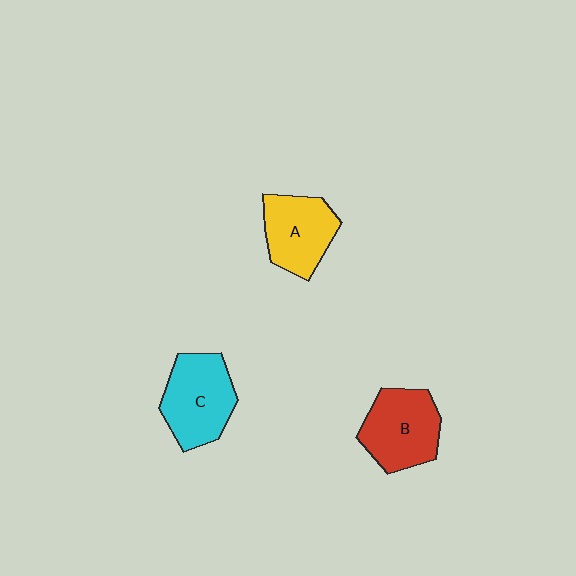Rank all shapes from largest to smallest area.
From largest to smallest: C (cyan), B (red), A (yellow).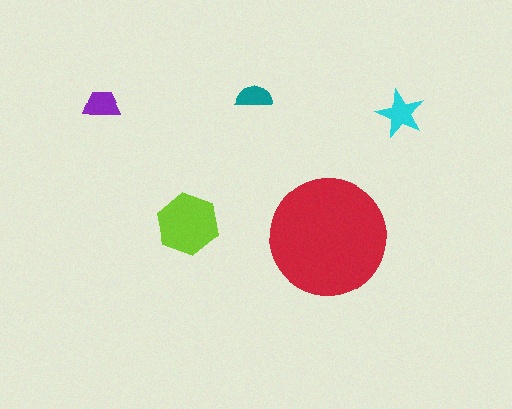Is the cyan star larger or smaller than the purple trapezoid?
Larger.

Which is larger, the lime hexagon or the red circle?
The red circle.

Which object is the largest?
The red circle.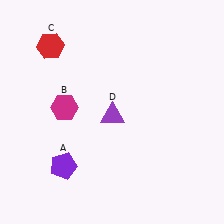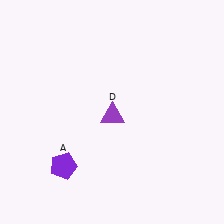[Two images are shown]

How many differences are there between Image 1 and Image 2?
There are 2 differences between the two images.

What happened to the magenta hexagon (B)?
The magenta hexagon (B) was removed in Image 2. It was in the top-left area of Image 1.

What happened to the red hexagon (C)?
The red hexagon (C) was removed in Image 2. It was in the top-left area of Image 1.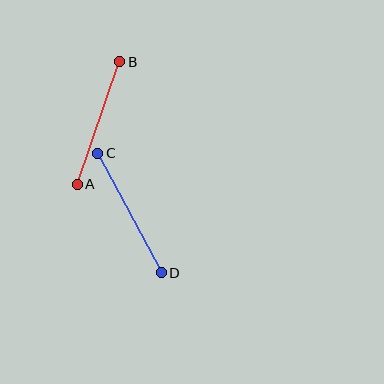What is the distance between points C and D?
The distance is approximately 136 pixels.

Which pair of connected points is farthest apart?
Points C and D are farthest apart.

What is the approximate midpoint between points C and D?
The midpoint is at approximately (129, 213) pixels.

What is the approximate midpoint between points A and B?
The midpoint is at approximately (99, 123) pixels.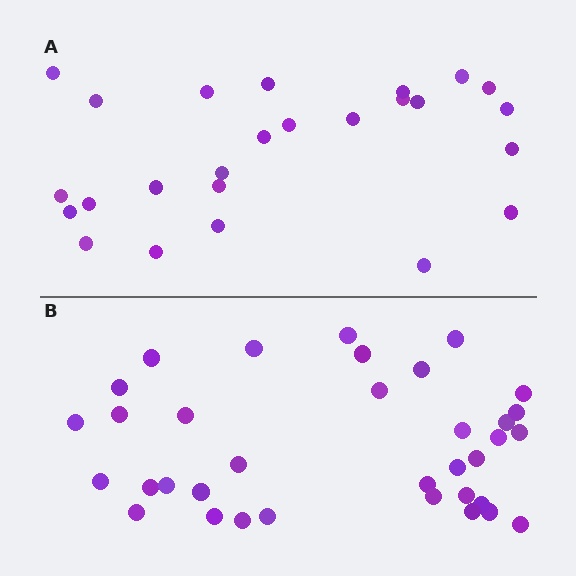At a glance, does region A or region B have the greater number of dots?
Region B (the bottom region) has more dots.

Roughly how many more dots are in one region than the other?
Region B has roughly 10 or so more dots than region A.